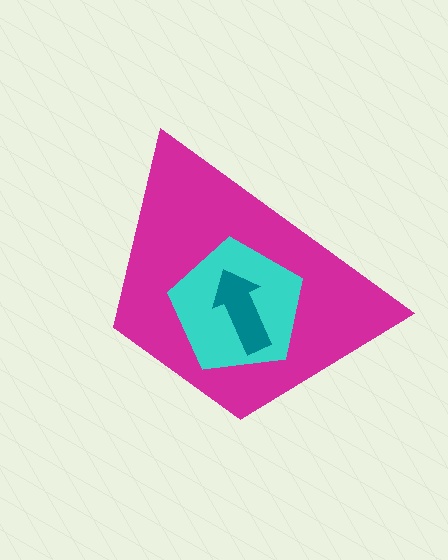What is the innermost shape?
The teal arrow.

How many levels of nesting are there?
3.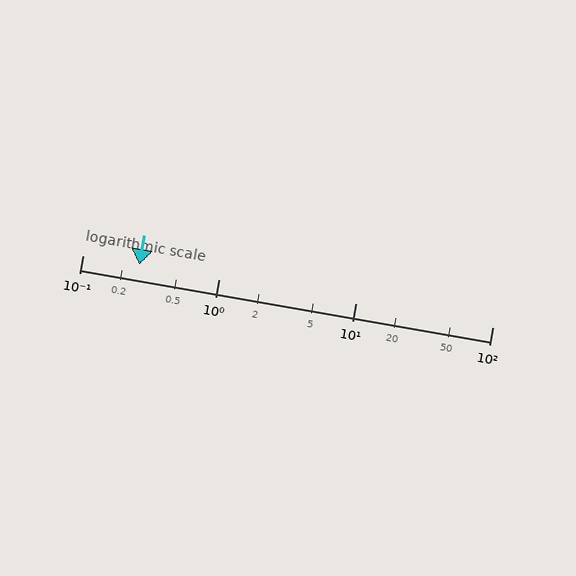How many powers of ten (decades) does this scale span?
The scale spans 3 decades, from 0.1 to 100.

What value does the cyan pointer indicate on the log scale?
The pointer indicates approximately 0.26.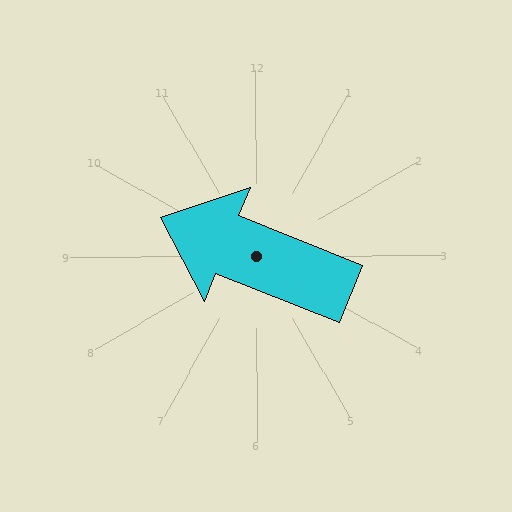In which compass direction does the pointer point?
West.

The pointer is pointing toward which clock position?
Roughly 10 o'clock.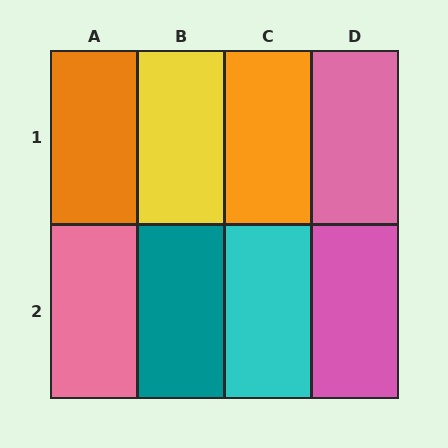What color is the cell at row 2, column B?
Teal.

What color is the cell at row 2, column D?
Pink.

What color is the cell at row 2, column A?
Pink.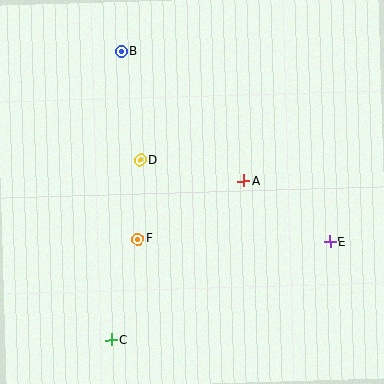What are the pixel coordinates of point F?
Point F is at (138, 239).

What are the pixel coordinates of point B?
Point B is at (121, 51).